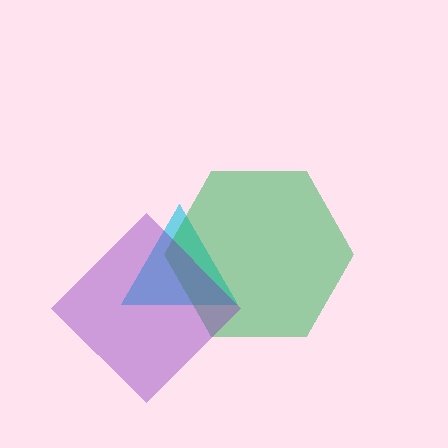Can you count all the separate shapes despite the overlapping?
Yes, there are 3 separate shapes.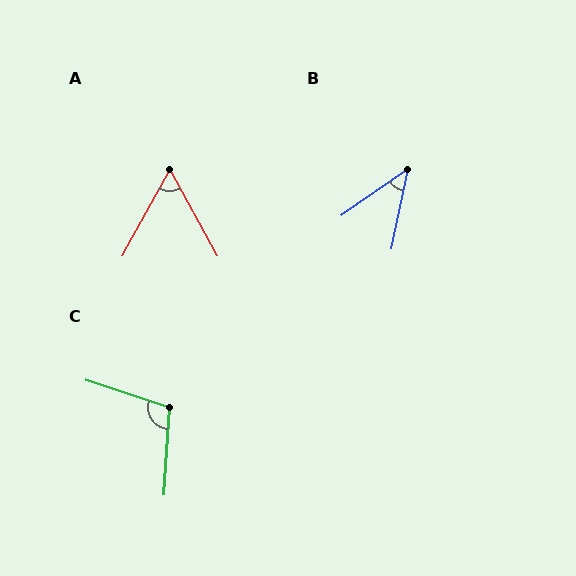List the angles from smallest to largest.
B (44°), A (57°), C (104°).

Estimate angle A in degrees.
Approximately 57 degrees.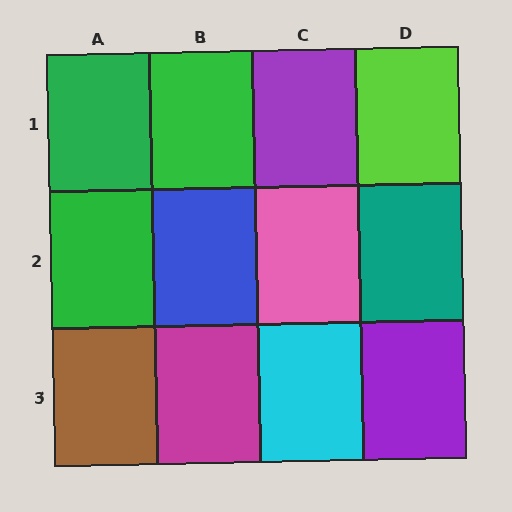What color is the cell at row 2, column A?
Green.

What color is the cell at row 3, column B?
Magenta.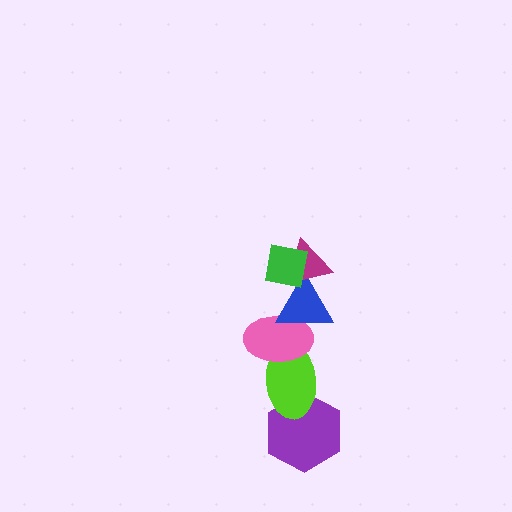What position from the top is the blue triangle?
The blue triangle is 3rd from the top.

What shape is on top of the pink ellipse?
The blue triangle is on top of the pink ellipse.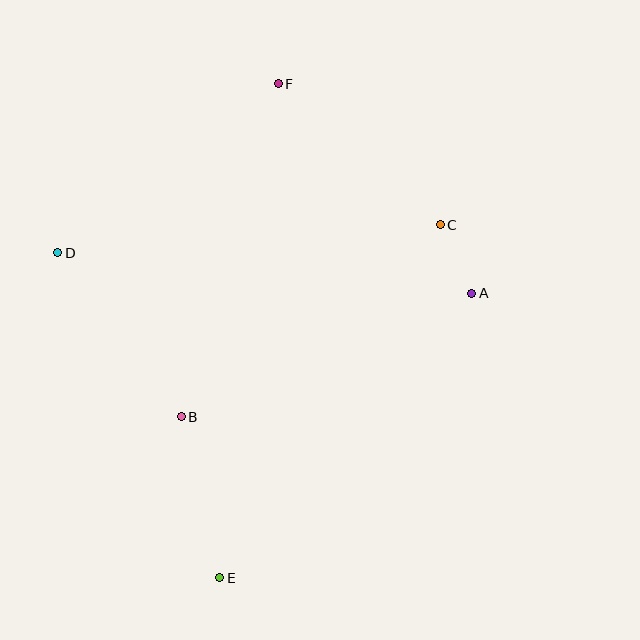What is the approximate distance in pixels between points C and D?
The distance between C and D is approximately 384 pixels.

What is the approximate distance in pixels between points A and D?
The distance between A and D is approximately 416 pixels.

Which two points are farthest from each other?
Points E and F are farthest from each other.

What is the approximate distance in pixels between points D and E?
The distance between D and E is approximately 363 pixels.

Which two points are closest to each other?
Points A and C are closest to each other.